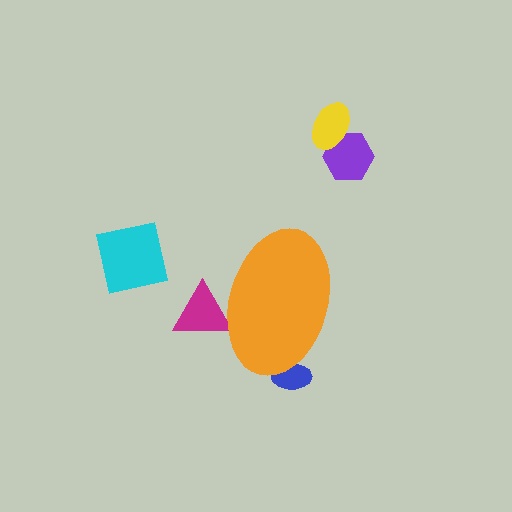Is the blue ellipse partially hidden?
Yes, the blue ellipse is partially hidden behind the orange ellipse.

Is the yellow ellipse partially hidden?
No, the yellow ellipse is fully visible.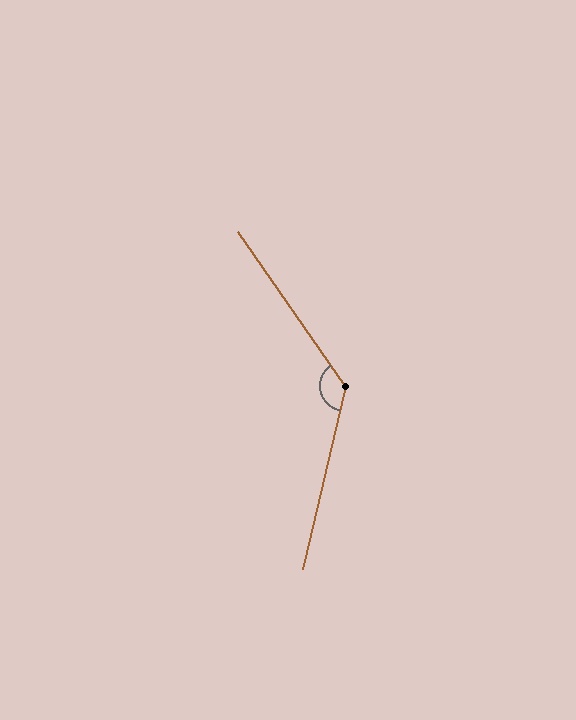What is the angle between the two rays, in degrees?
Approximately 132 degrees.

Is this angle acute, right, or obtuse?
It is obtuse.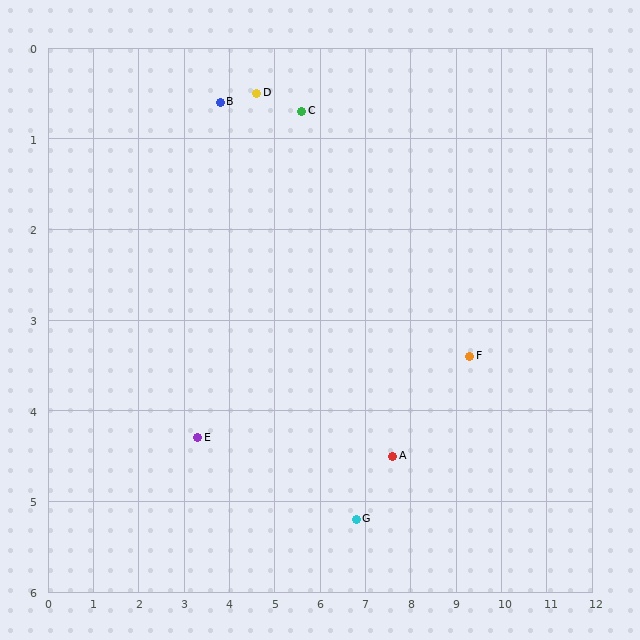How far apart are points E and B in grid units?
Points E and B are about 3.7 grid units apart.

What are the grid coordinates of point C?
Point C is at approximately (5.6, 0.7).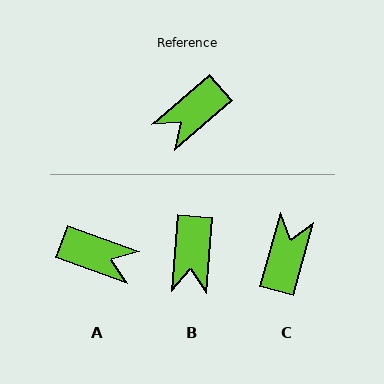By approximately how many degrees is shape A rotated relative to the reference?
Approximately 120 degrees counter-clockwise.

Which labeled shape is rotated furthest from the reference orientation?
C, about 146 degrees away.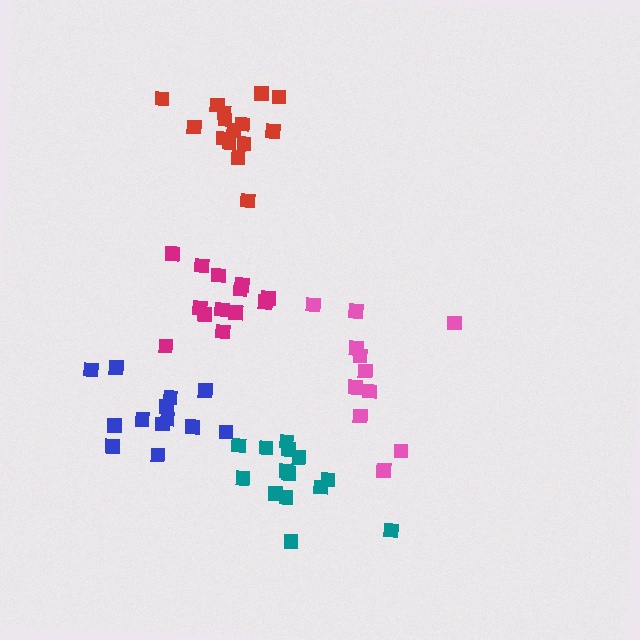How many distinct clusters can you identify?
There are 5 distinct clusters.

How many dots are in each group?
Group 1: 14 dots, Group 2: 13 dots, Group 3: 15 dots, Group 4: 13 dots, Group 5: 11 dots (66 total).